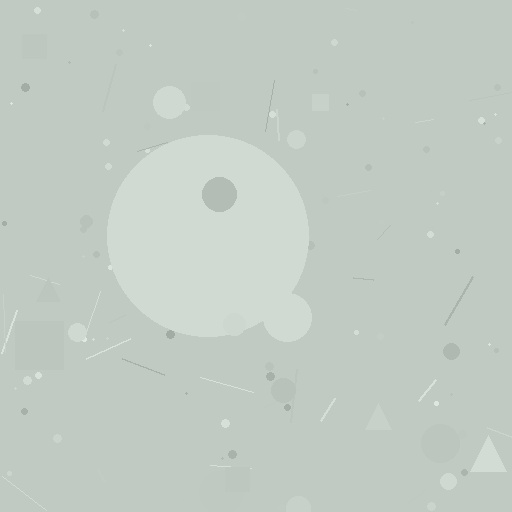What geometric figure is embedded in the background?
A circle is embedded in the background.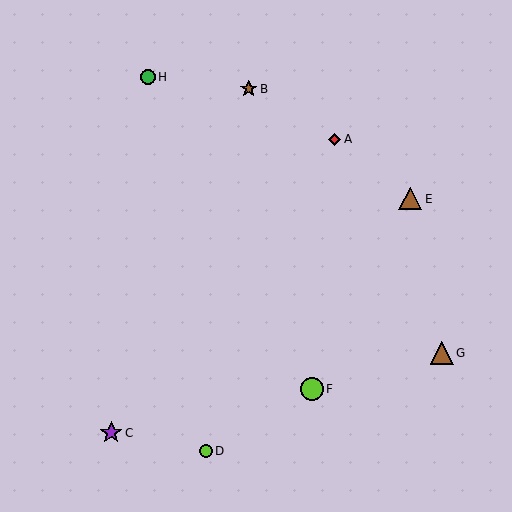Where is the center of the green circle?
The center of the green circle is at (148, 77).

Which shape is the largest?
The brown triangle (labeled G) is the largest.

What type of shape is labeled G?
Shape G is a brown triangle.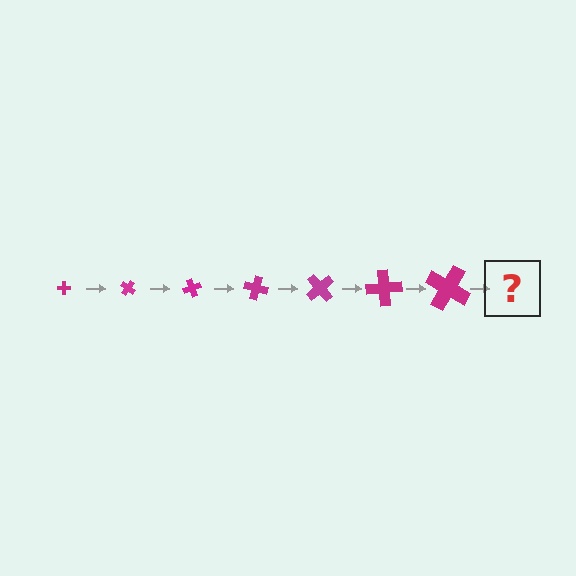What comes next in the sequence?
The next element should be a cross, larger than the previous one and rotated 245 degrees from the start.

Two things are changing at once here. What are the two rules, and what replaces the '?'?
The two rules are that the cross grows larger each step and it rotates 35 degrees each step. The '?' should be a cross, larger than the previous one and rotated 245 degrees from the start.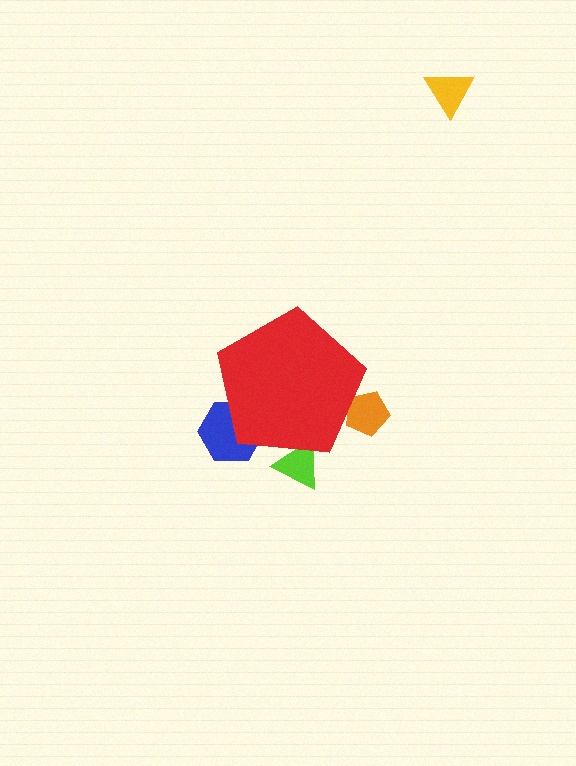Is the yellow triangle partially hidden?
No, the yellow triangle is fully visible.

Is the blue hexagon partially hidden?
Yes, the blue hexagon is partially hidden behind the red pentagon.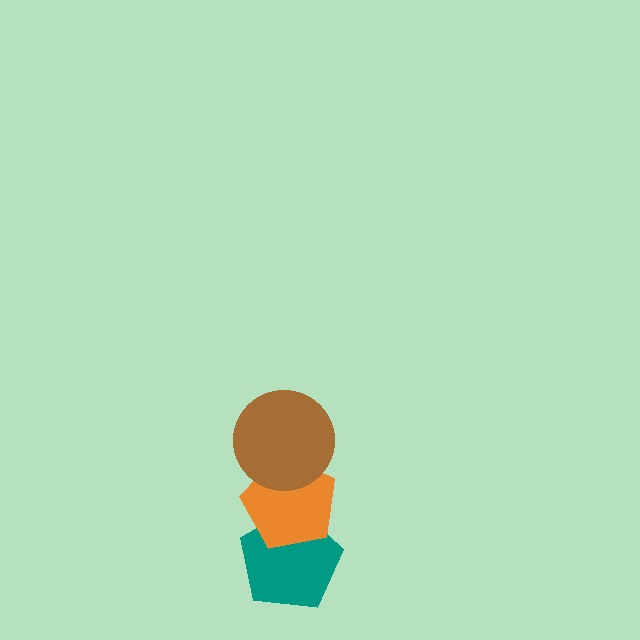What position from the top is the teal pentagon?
The teal pentagon is 3rd from the top.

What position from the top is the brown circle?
The brown circle is 1st from the top.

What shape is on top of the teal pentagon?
The orange pentagon is on top of the teal pentagon.